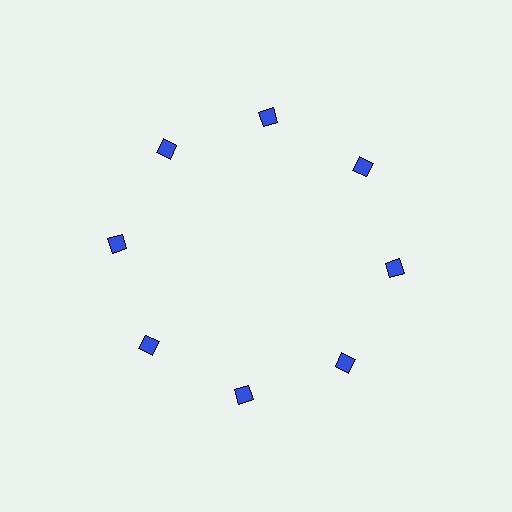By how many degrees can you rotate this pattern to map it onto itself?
The pattern maps onto itself every 45 degrees of rotation.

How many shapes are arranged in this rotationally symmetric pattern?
There are 8 shapes, arranged in 8 groups of 1.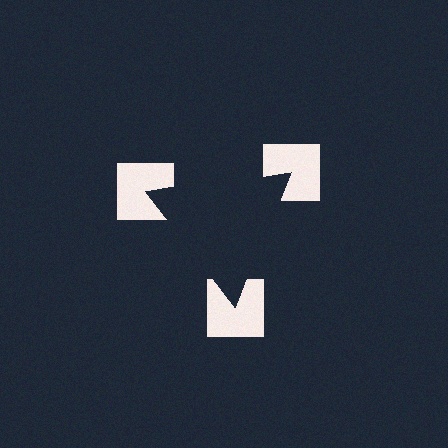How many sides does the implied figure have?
3 sides.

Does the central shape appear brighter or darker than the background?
It typically appears slightly darker than the background, even though no actual brightness change is drawn.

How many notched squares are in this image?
There are 3 — one at each vertex of the illusory triangle.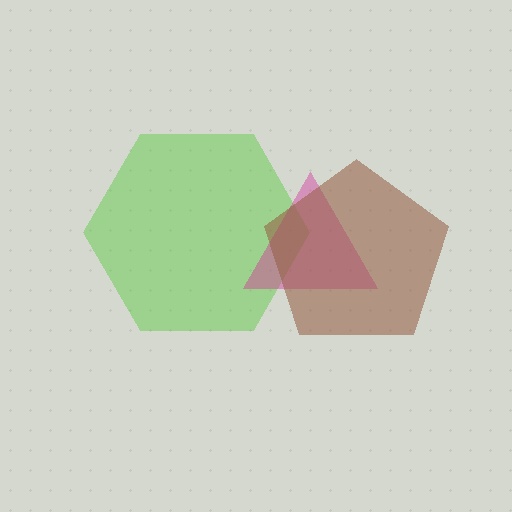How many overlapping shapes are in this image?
There are 3 overlapping shapes in the image.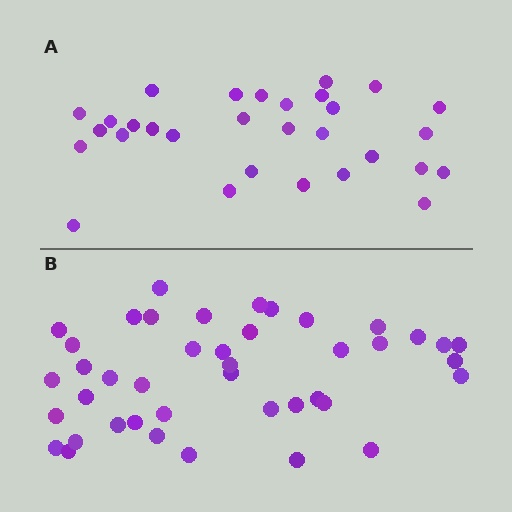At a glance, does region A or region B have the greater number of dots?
Region B (the bottom region) has more dots.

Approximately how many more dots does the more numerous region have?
Region B has roughly 12 or so more dots than region A.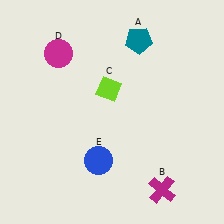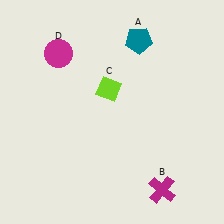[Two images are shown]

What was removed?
The blue circle (E) was removed in Image 2.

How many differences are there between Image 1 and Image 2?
There is 1 difference between the two images.